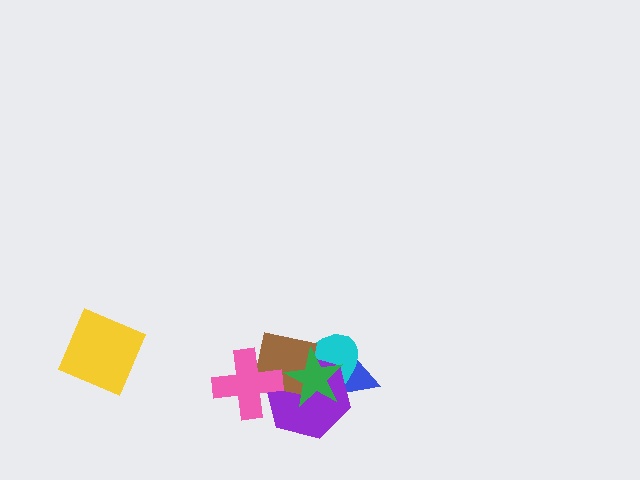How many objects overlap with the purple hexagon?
5 objects overlap with the purple hexagon.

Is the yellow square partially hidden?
No, no other shape covers it.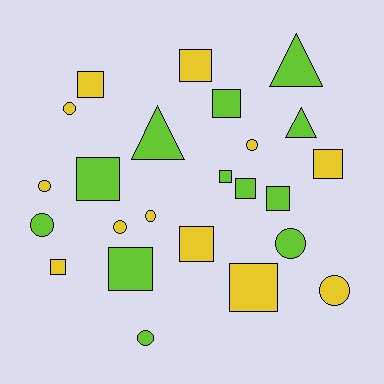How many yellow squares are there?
There are 6 yellow squares.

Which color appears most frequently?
Yellow, with 12 objects.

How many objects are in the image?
There are 24 objects.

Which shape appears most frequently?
Square, with 12 objects.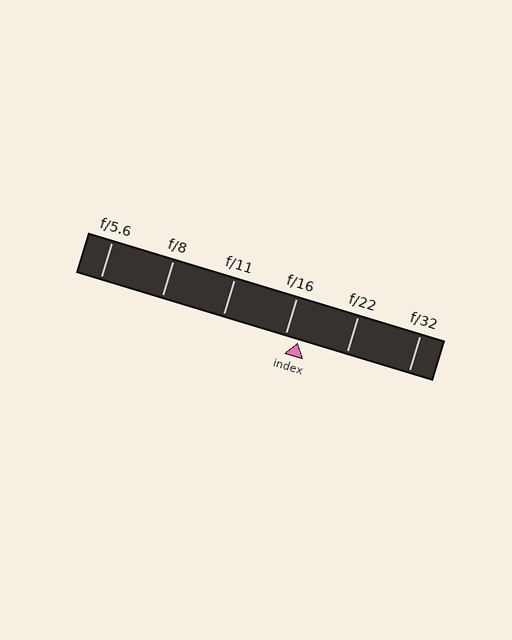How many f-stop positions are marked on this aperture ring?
There are 6 f-stop positions marked.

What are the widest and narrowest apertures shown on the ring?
The widest aperture shown is f/5.6 and the narrowest is f/32.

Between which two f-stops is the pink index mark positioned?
The index mark is between f/16 and f/22.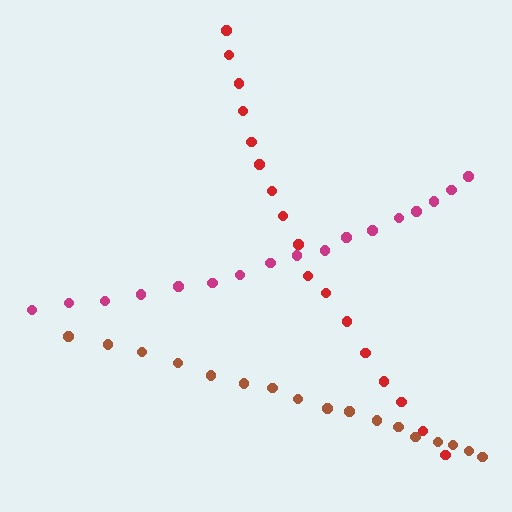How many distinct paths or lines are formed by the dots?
There are 3 distinct paths.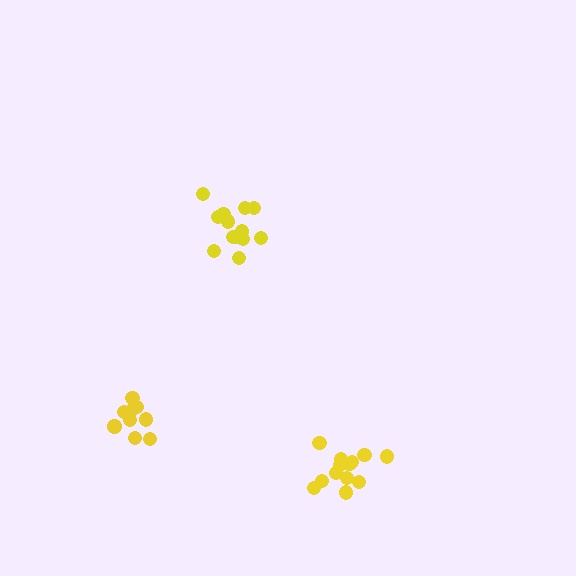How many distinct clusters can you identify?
There are 3 distinct clusters.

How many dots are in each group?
Group 1: 13 dots, Group 2: 14 dots, Group 3: 10 dots (37 total).